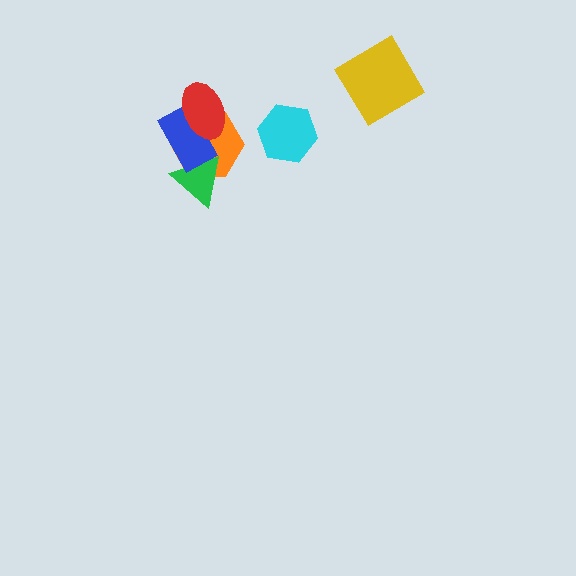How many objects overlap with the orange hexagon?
3 objects overlap with the orange hexagon.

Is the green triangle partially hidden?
Yes, it is partially covered by another shape.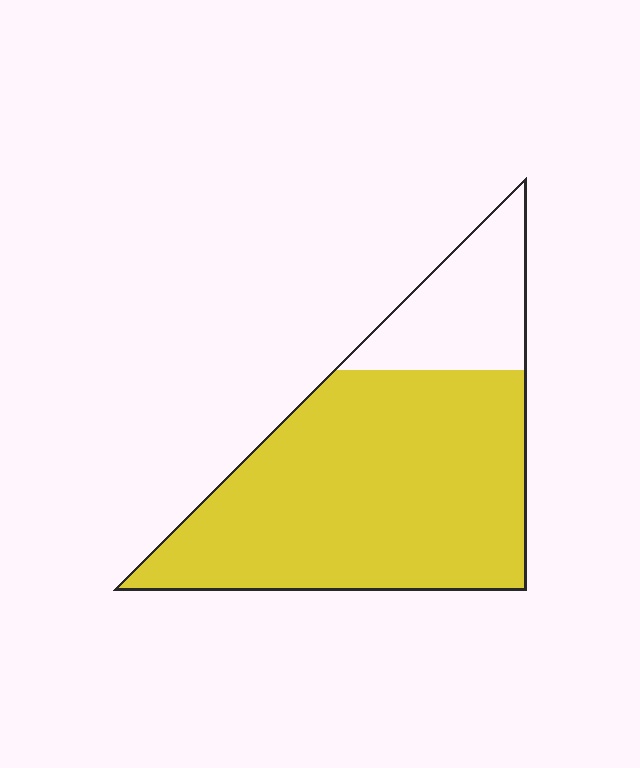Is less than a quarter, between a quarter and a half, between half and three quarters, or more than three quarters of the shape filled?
More than three quarters.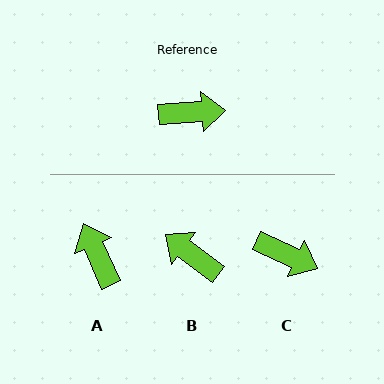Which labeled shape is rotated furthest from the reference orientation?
B, about 139 degrees away.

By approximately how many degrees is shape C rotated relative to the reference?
Approximately 28 degrees clockwise.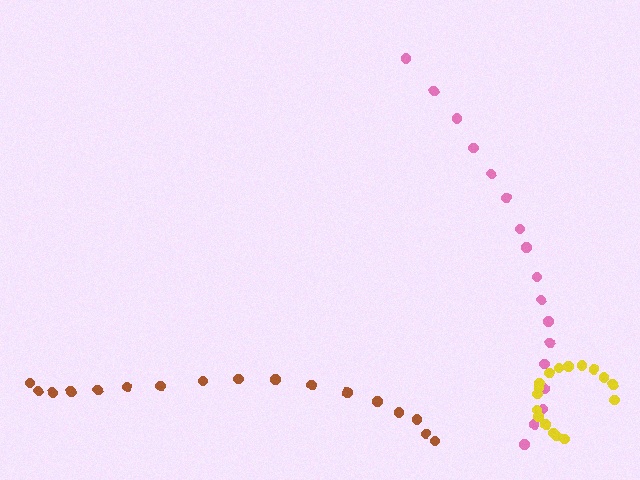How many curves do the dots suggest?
There are 3 distinct paths.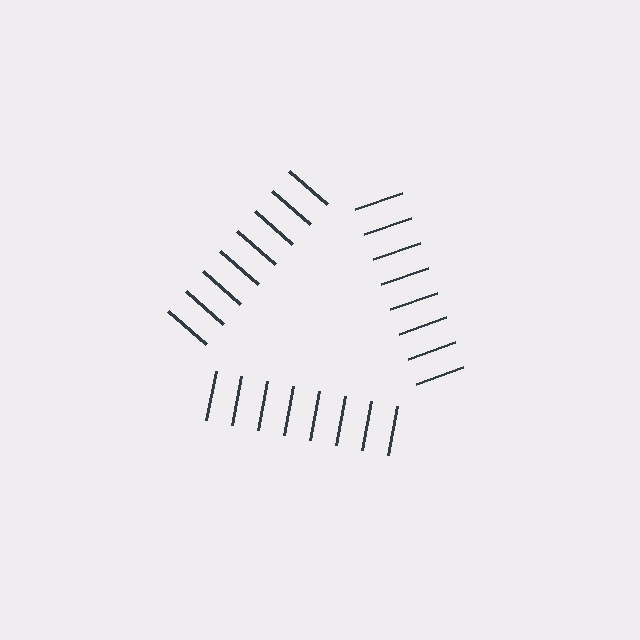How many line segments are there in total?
24 — 8 along each of the 3 edges.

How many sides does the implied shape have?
3 sides — the line-ends trace a triangle.